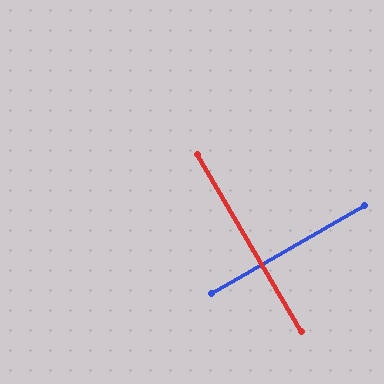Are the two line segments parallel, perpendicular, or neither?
Perpendicular — they meet at approximately 89°.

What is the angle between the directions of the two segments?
Approximately 89 degrees.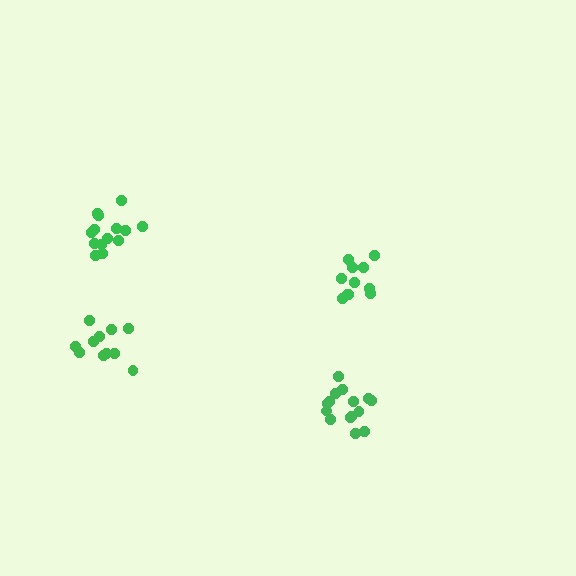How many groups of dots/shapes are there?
There are 4 groups.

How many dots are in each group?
Group 1: 15 dots, Group 2: 11 dots, Group 3: 14 dots, Group 4: 11 dots (51 total).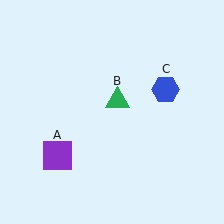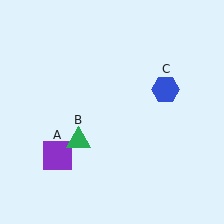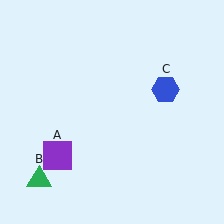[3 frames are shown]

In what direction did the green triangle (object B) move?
The green triangle (object B) moved down and to the left.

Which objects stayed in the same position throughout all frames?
Purple square (object A) and blue hexagon (object C) remained stationary.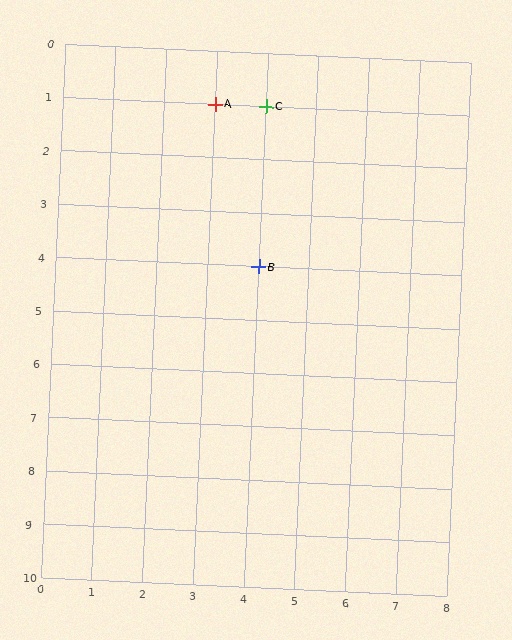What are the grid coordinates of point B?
Point B is at grid coordinates (4, 4).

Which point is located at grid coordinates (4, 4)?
Point B is at (4, 4).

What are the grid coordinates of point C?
Point C is at grid coordinates (4, 1).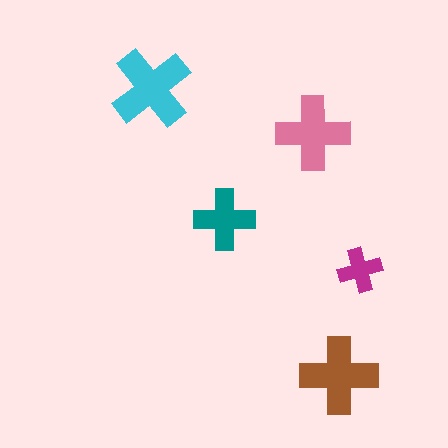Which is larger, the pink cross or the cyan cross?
The cyan one.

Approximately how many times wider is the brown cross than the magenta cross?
About 2 times wider.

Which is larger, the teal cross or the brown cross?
The brown one.